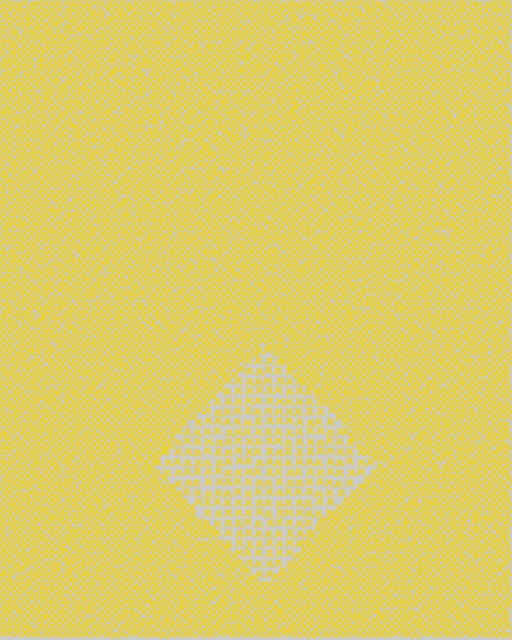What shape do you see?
I see a diamond.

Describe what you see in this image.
The image contains small yellow elements arranged at two different densities. A diamond-shaped region is visible where the elements are less densely packed than the surrounding area.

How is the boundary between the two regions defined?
The boundary is defined by a change in element density (approximately 2.1x ratio). All elements are the same color, size, and shape.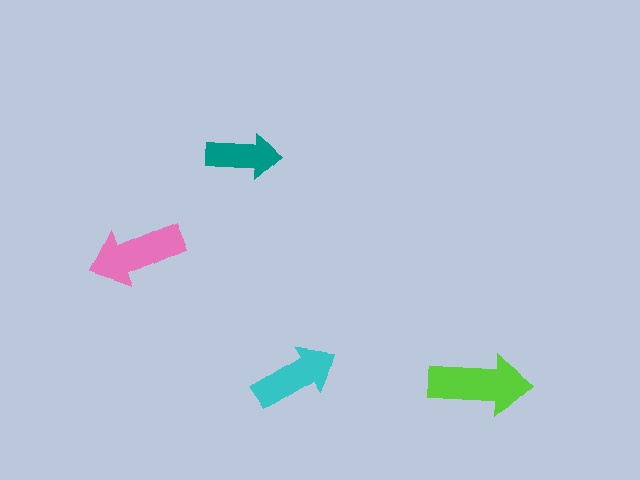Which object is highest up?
The teal arrow is topmost.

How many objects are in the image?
There are 4 objects in the image.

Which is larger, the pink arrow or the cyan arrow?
The pink one.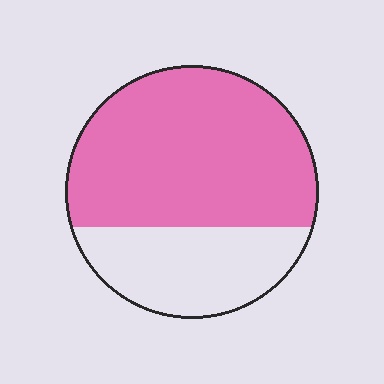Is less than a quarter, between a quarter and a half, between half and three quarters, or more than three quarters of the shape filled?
Between half and three quarters.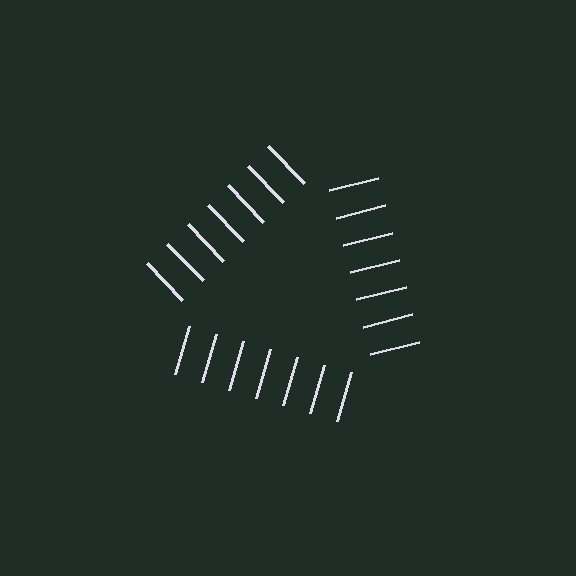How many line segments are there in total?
21 — 7 along each of the 3 edges.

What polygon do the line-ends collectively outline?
An illusory triangle — the line segments terminate on its edges but no continuous stroke is drawn.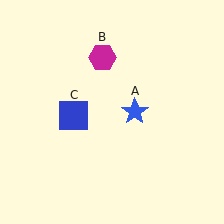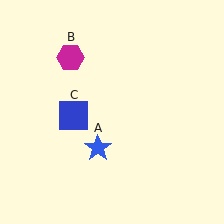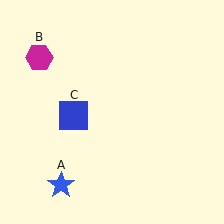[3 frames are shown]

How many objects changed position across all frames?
2 objects changed position: blue star (object A), magenta hexagon (object B).